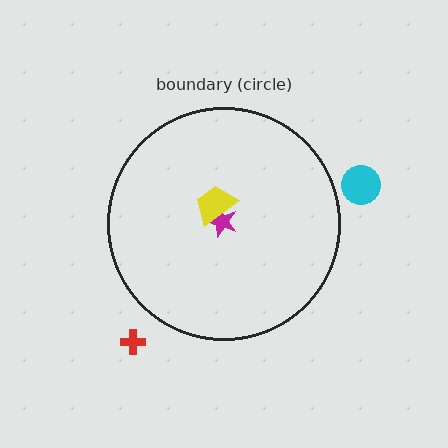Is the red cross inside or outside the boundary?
Outside.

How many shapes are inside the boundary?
2 inside, 2 outside.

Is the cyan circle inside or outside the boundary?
Outside.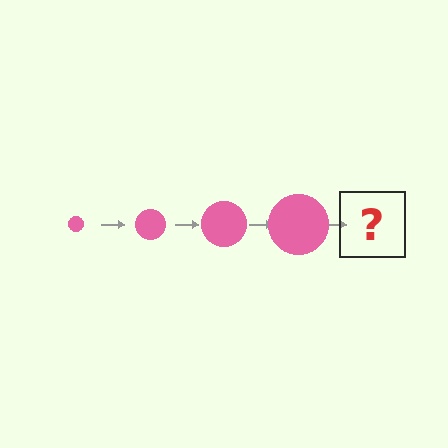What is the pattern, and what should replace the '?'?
The pattern is that the circle gets progressively larger each step. The '?' should be a pink circle, larger than the previous one.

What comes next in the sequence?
The next element should be a pink circle, larger than the previous one.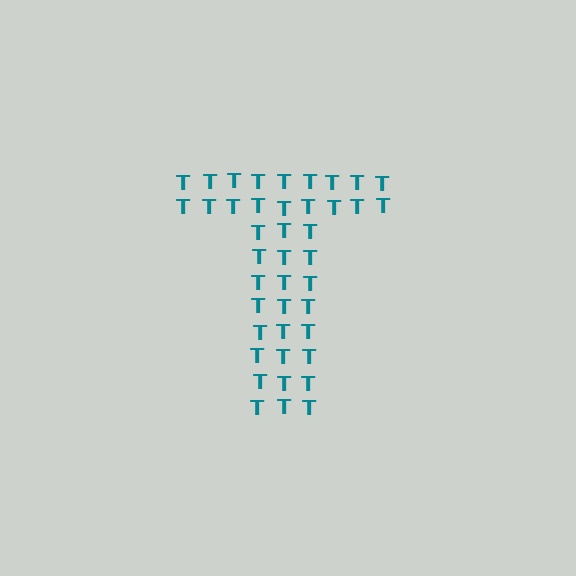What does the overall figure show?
The overall figure shows the letter T.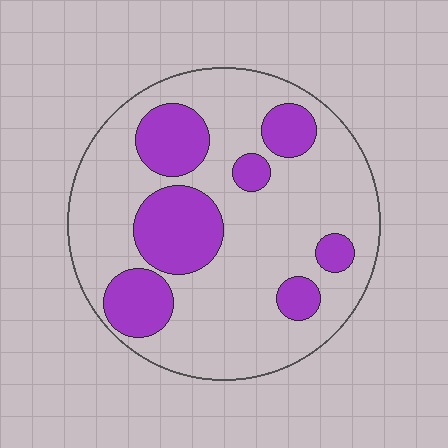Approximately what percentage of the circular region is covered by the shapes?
Approximately 25%.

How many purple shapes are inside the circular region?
7.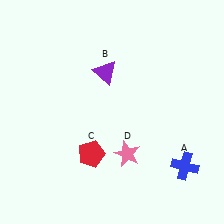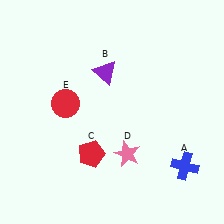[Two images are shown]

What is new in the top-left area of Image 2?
A red circle (E) was added in the top-left area of Image 2.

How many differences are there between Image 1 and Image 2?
There is 1 difference between the two images.